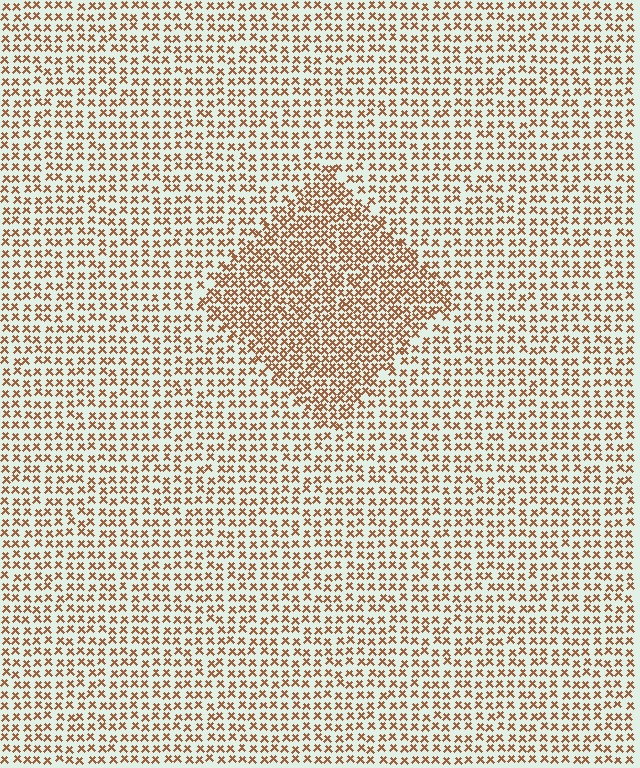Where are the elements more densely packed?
The elements are more densely packed inside the diamond boundary.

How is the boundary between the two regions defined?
The boundary is defined by a change in element density (approximately 1.7x ratio). All elements are the same color, size, and shape.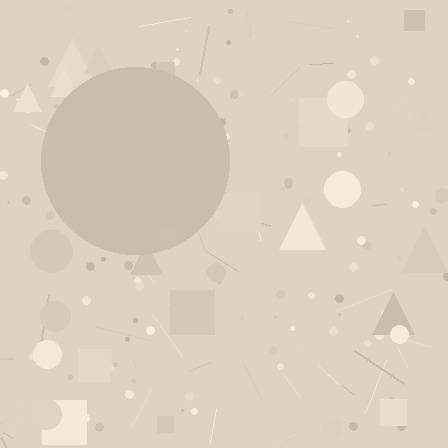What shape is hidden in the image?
A circle is hidden in the image.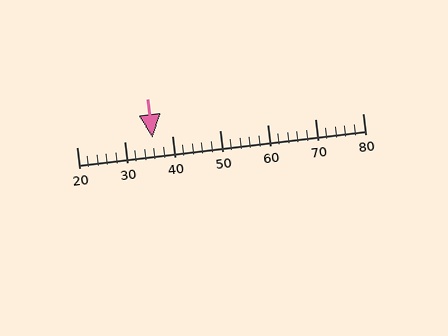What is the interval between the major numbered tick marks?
The major tick marks are spaced 10 units apart.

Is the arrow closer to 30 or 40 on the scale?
The arrow is closer to 40.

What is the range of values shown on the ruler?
The ruler shows values from 20 to 80.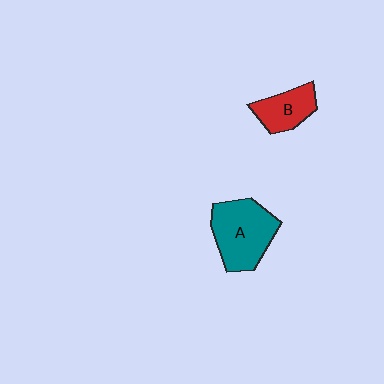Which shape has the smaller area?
Shape B (red).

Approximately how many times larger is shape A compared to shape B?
Approximately 1.7 times.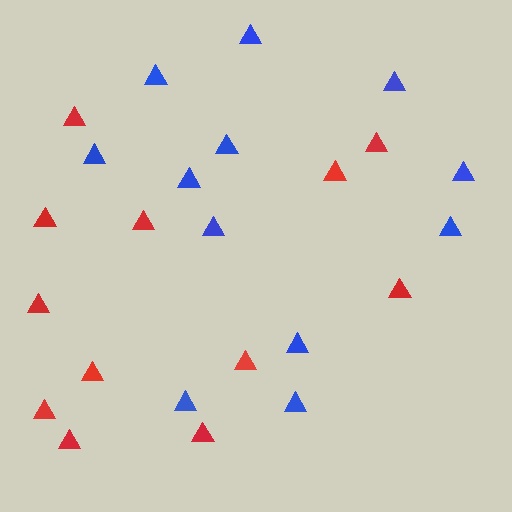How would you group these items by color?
There are 2 groups: one group of blue triangles (12) and one group of red triangles (12).